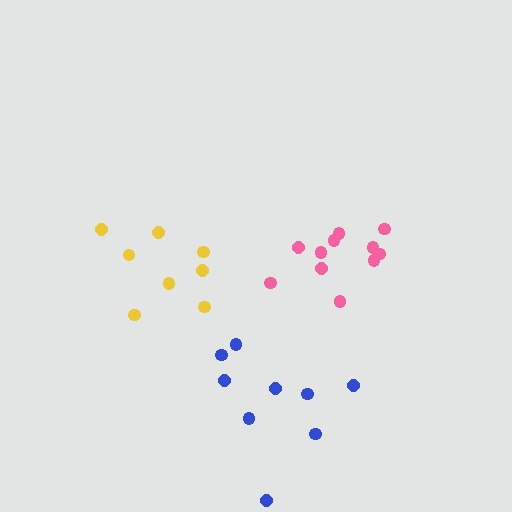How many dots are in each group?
Group 1: 9 dots, Group 2: 11 dots, Group 3: 8 dots (28 total).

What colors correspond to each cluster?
The clusters are colored: blue, pink, yellow.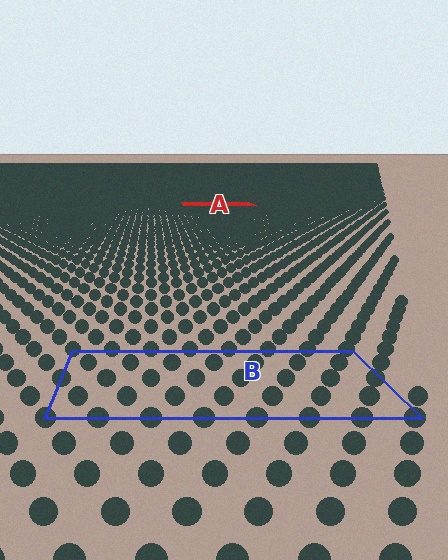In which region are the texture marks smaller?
The texture marks are smaller in region A, because it is farther away.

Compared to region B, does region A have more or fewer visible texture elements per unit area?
Region A has more texture elements per unit area — they are packed more densely because it is farther away.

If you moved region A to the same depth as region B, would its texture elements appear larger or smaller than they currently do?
They would appear larger. At a closer depth, the same texture elements are projected at a bigger on-screen size.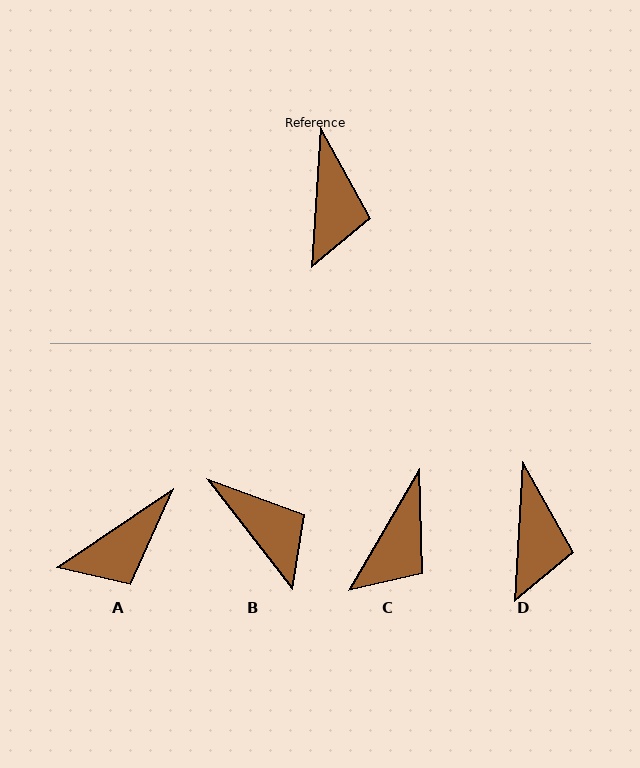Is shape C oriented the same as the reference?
No, it is off by about 27 degrees.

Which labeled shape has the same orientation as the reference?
D.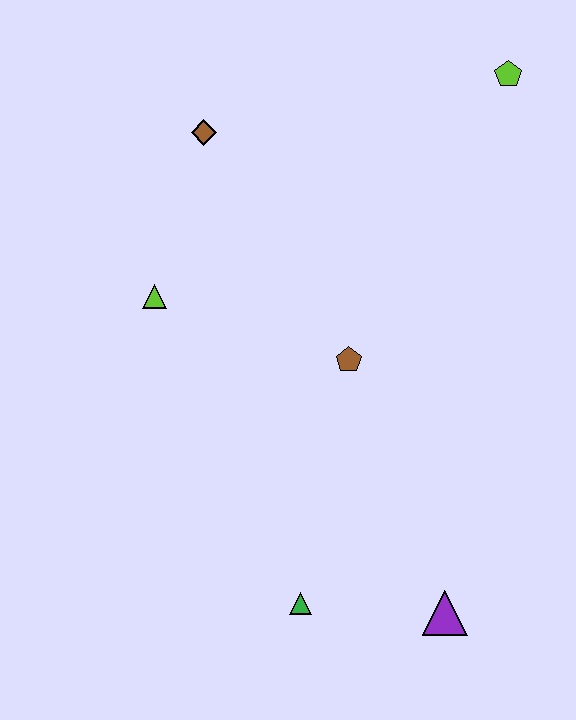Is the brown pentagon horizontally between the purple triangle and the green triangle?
Yes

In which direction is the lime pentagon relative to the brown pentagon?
The lime pentagon is above the brown pentagon.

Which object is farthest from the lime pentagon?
The green triangle is farthest from the lime pentagon.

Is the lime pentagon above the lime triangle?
Yes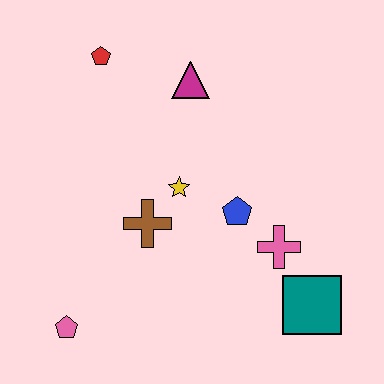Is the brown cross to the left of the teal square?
Yes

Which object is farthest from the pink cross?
The red pentagon is farthest from the pink cross.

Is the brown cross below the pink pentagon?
No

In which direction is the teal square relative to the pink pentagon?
The teal square is to the right of the pink pentagon.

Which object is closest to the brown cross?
The yellow star is closest to the brown cross.